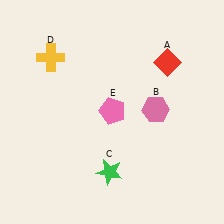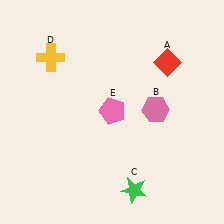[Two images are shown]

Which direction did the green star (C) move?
The green star (C) moved right.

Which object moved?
The green star (C) moved right.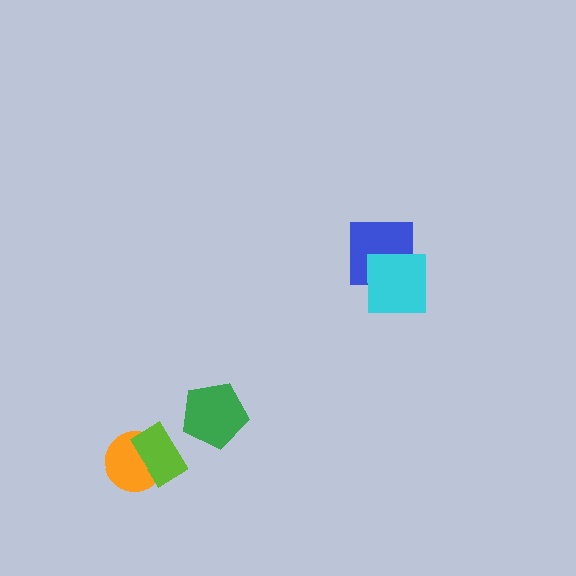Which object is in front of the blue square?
The cyan square is in front of the blue square.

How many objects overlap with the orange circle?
1 object overlaps with the orange circle.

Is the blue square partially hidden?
Yes, it is partially covered by another shape.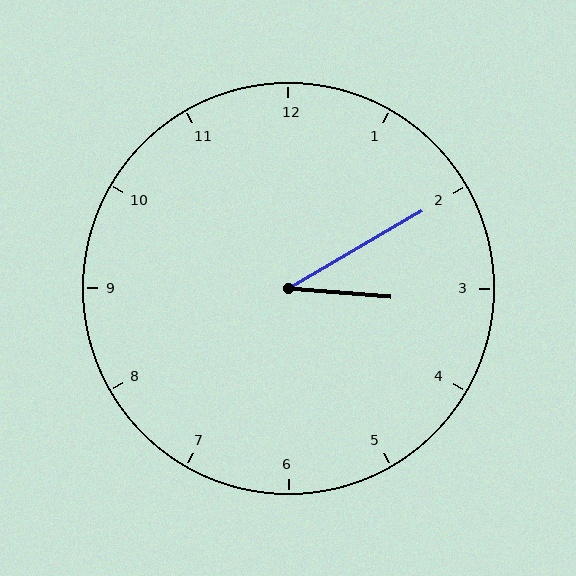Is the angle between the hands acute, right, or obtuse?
It is acute.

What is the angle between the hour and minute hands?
Approximately 35 degrees.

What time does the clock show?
3:10.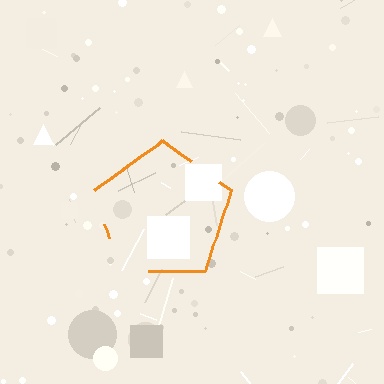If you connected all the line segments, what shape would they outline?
They would outline a pentagon.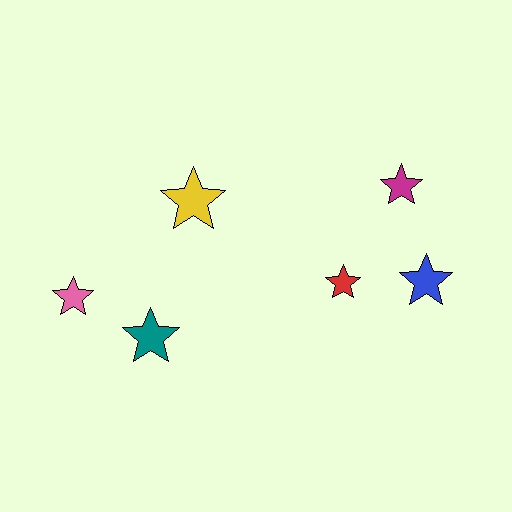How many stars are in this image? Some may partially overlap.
There are 6 stars.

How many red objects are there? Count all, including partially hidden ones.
There is 1 red object.